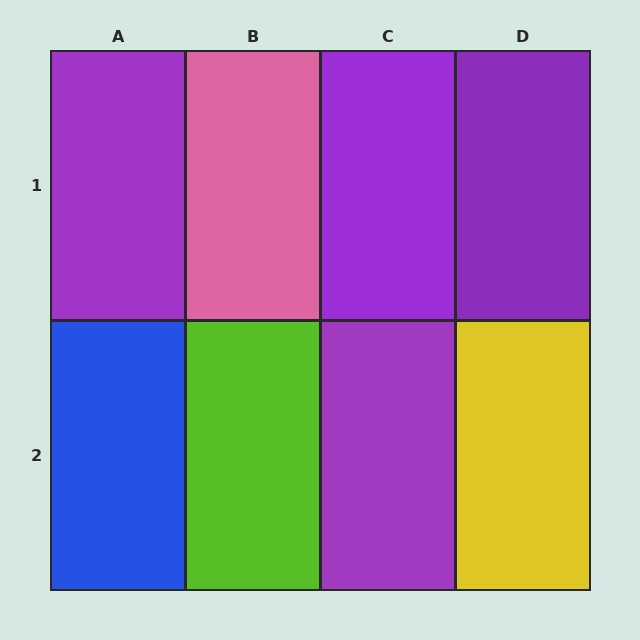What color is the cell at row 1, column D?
Purple.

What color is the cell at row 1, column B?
Pink.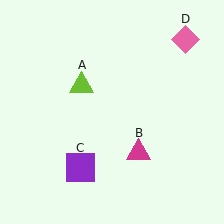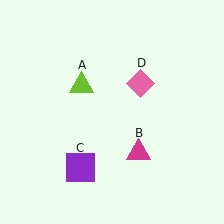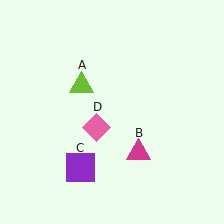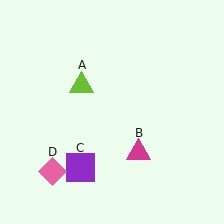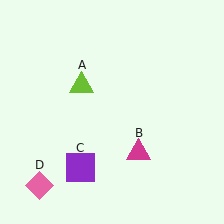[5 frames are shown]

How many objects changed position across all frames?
1 object changed position: pink diamond (object D).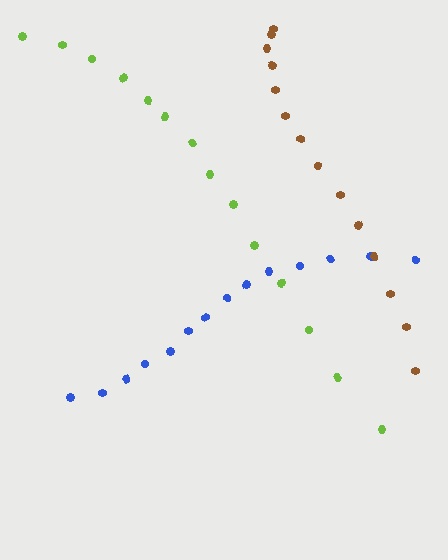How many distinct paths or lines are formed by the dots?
There are 3 distinct paths.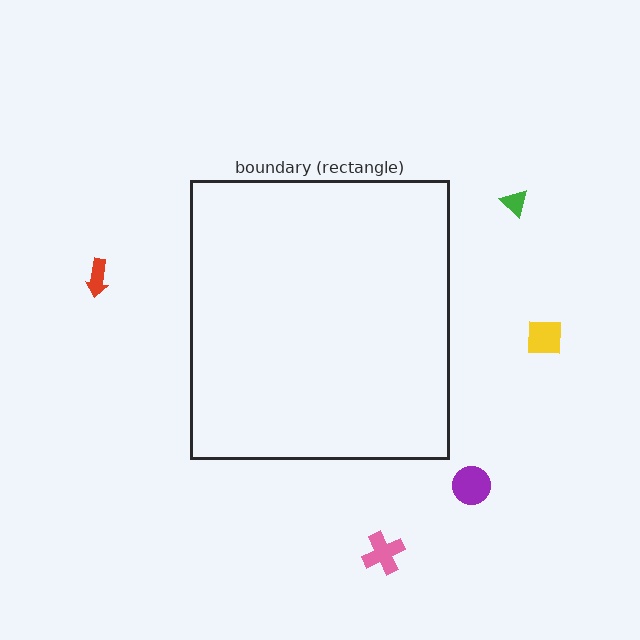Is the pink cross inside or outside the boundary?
Outside.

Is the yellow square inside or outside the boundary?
Outside.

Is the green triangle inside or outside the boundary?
Outside.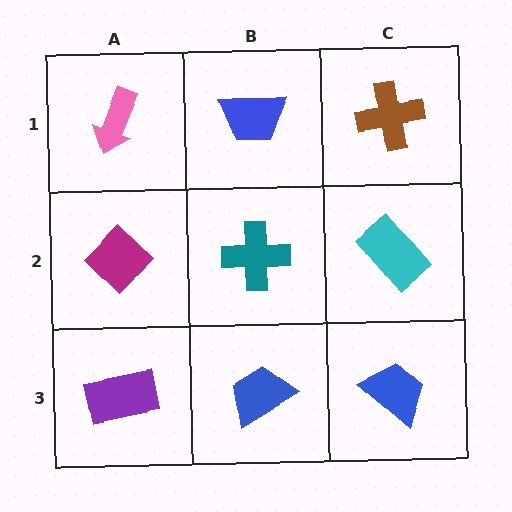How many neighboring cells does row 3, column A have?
2.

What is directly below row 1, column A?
A magenta diamond.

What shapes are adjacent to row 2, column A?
A pink arrow (row 1, column A), a purple rectangle (row 3, column A), a teal cross (row 2, column B).